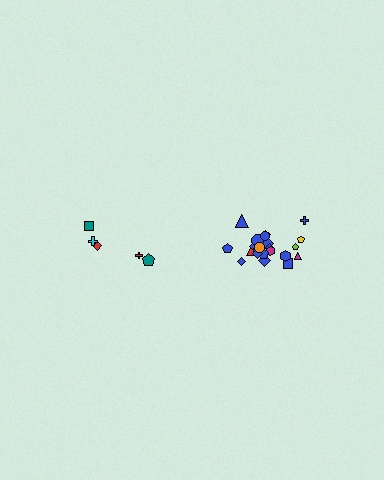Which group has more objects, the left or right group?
The right group.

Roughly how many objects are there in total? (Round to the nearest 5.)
Roughly 25 objects in total.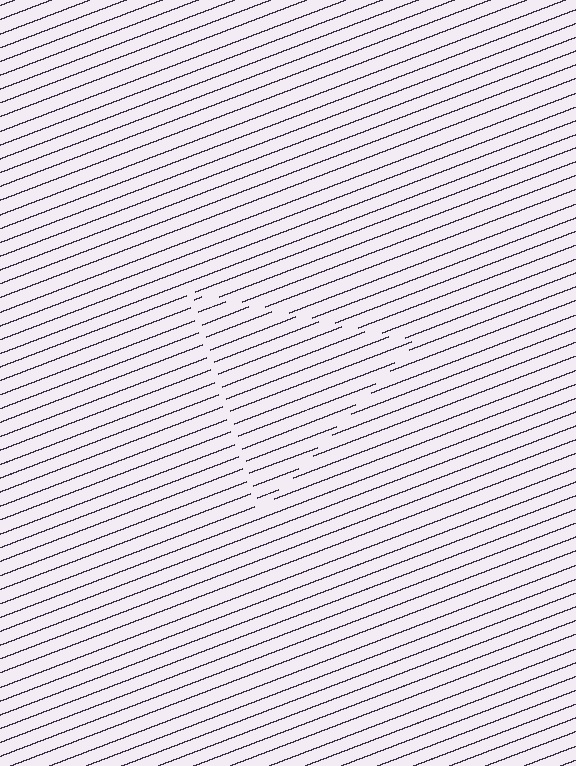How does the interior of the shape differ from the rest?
The interior of the shape contains the same grating, shifted by half a period — the contour is defined by the phase discontinuity where line-ends from the inner and outer gratings abut.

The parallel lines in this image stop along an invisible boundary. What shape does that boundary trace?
An illusory triangle. The interior of the shape contains the same grating, shifted by half a period — the contour is defined by the phase discontinuity where line-ends from the inner and outer gratings abut.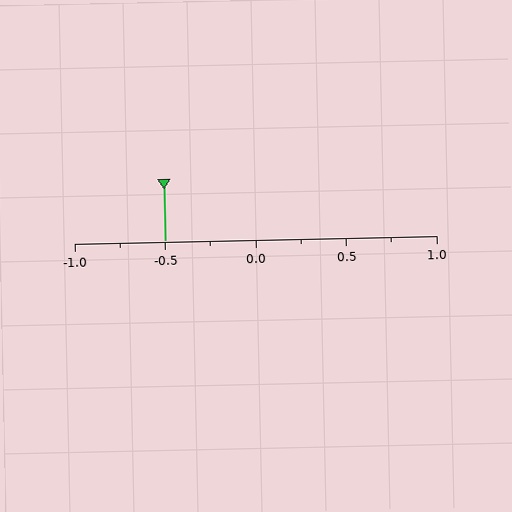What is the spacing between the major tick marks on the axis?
The major ticks are spaced 0.5 apart.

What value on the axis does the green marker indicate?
The marker indicates approximately -0.5.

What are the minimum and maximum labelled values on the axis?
The axis runs from -1.0 to 1.0.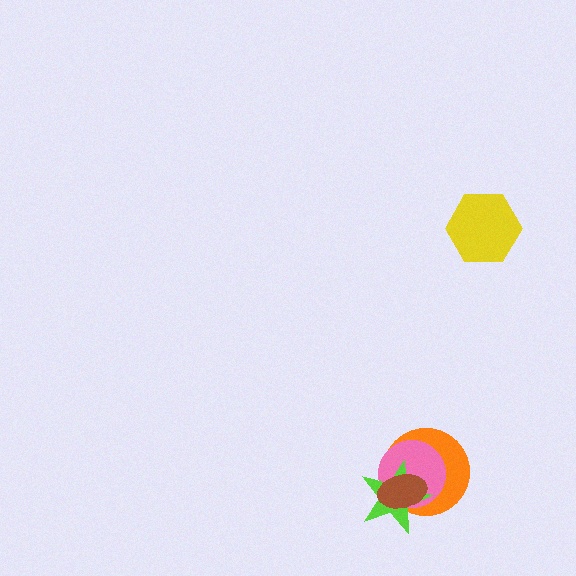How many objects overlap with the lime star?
3 objects overlap with the lime star.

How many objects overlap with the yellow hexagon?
0 objects overlap with the yellow hexagon.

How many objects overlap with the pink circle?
3 objects overlap with the pink circle.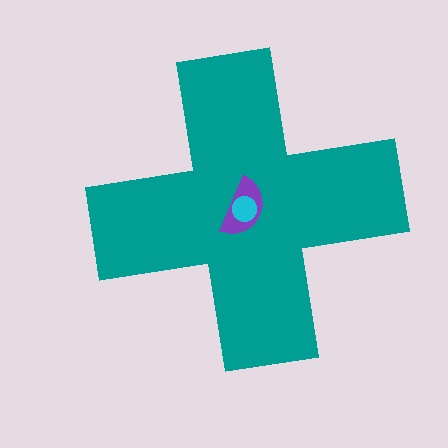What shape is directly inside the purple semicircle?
The cyan circle.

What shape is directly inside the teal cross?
The purple semicircle.